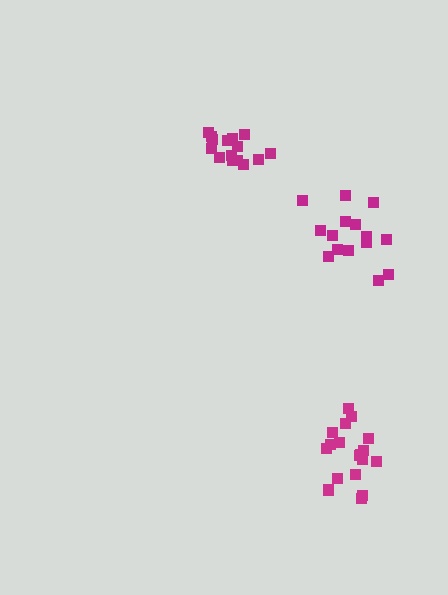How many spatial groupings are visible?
There are 3 spatial groupings.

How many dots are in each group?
Group 1: 15 dots, Group 2: 15 dots, Group 3: 19 dots (49 total).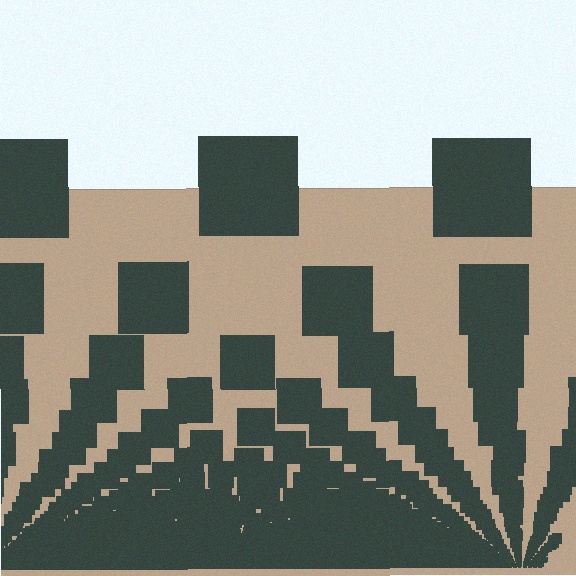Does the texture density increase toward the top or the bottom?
Density increases toward the bottom.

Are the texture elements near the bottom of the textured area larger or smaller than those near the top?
Smaller. The gradient is inverted — elements near the bottom are smaller and denser.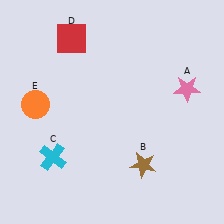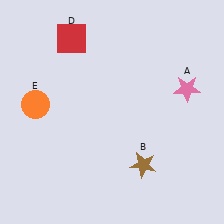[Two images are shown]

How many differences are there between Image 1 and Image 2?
There is 1 difference between the two images.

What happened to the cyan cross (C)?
The cyan cross (C) was removed in Image 2. It was in the bottom-left area of Image 1.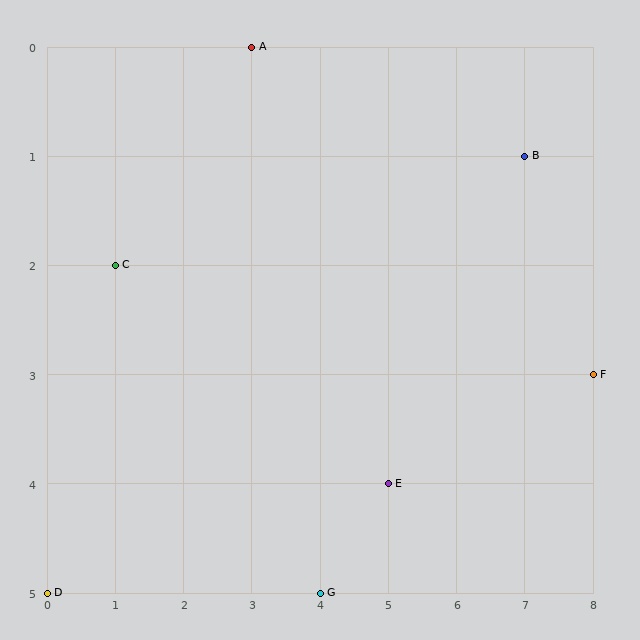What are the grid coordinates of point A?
Point A is at grid coordinates (3, 0).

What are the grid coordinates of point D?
Point D is at grid coordinates (0, 5).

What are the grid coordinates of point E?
Point E is at grid coordinates (5, 4).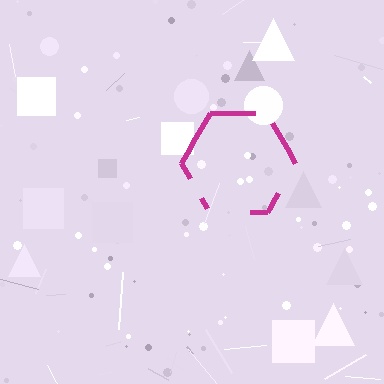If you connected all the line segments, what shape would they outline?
They would outline a hexagon.